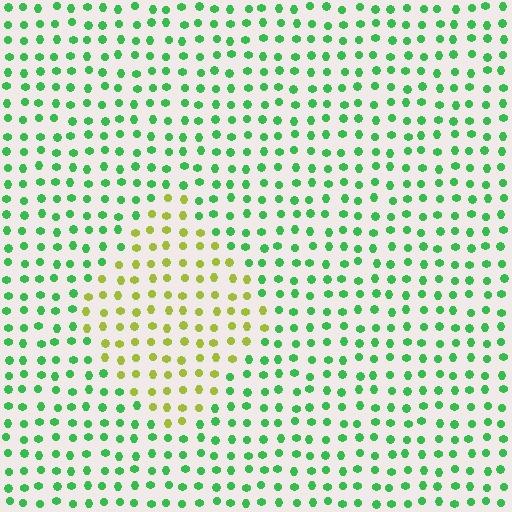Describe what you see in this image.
The image is filled with small green elements in a uniform arrangement. A diamond-shaped region is visible where the elements are tinted to a slightly different hue, forming a subtle color boundary.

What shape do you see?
I see a diamond.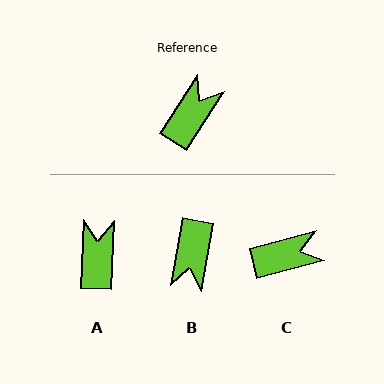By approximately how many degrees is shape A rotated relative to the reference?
Approximately 31 degrees counter-clockwise.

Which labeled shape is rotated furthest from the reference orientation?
B, about 157 degrees away.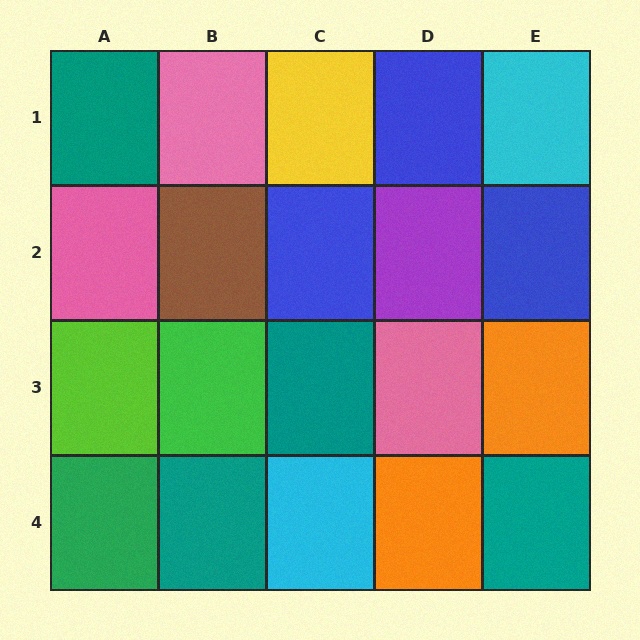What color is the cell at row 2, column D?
Purple.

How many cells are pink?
3 cells are pink.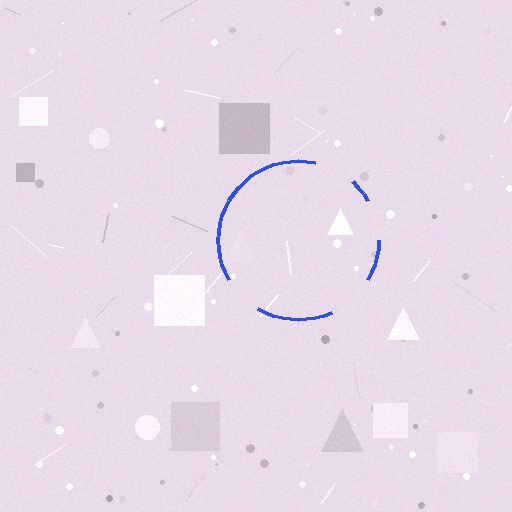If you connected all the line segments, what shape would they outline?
They would outline a circle.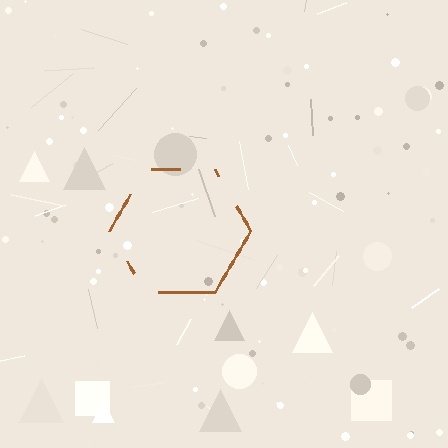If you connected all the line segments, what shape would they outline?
They would outline a hexagon.